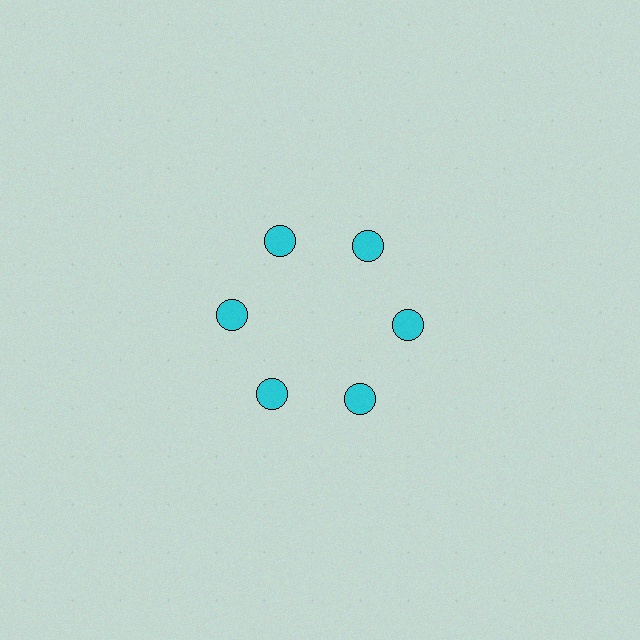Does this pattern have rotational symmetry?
Yes, this pattern has 6-fold rotational symmetry. It looks the same after rotating 60 degrees around the center.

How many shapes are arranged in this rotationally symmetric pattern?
There are 6 shapes, arranged in 6 groups of 1.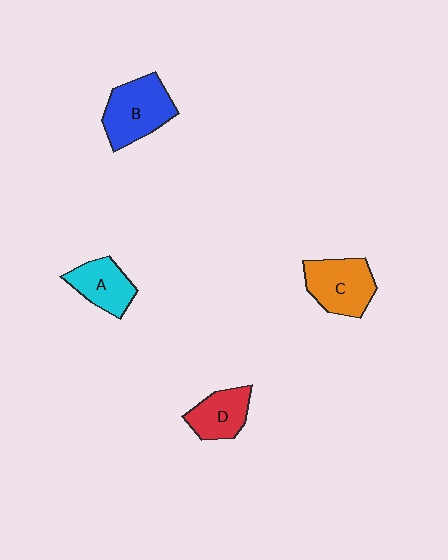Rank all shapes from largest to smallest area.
From largest to smallest: B (blue), C (orange), A (cyan), D (red).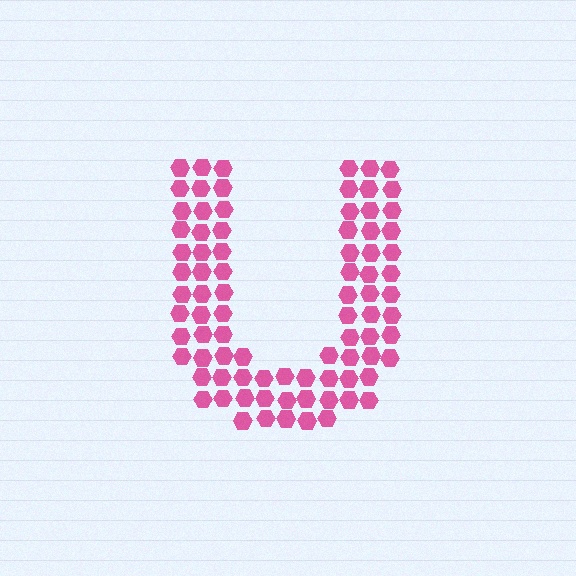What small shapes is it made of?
It is made of small hexagons.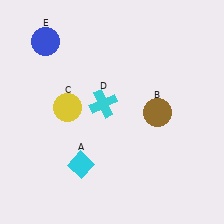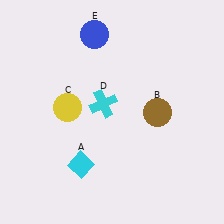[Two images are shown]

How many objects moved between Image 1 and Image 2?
1 object moved between the two images.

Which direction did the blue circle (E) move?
The blue circle (E) moved right.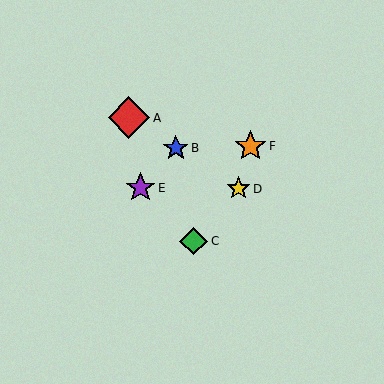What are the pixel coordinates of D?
Object D is at (238, 189).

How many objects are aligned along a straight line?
3 objects (A, B, D) are aligned along a straight line.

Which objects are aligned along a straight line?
Objects A, B, D are aligned along a straight line.